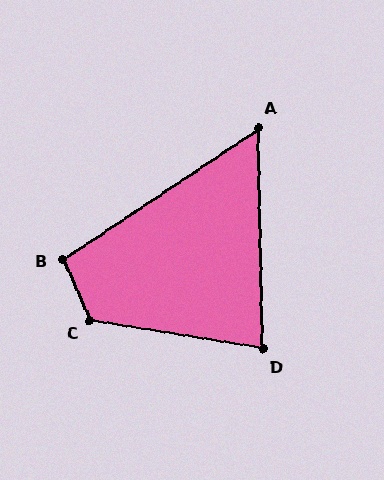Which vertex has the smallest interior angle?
A, at approximately 57 degrees.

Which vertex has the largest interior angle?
C, at approximately 123 degrees.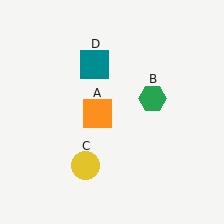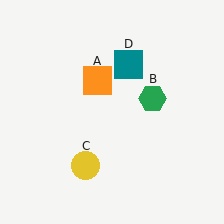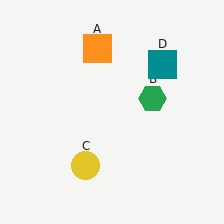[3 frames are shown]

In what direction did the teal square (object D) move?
The teal square (object D) moved right.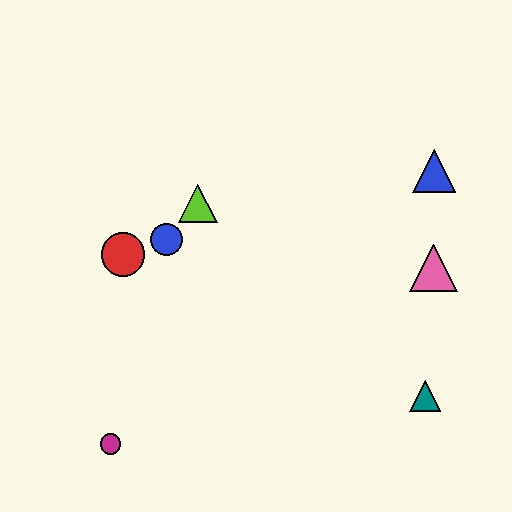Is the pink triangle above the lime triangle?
No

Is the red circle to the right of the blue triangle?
No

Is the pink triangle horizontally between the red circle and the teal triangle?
No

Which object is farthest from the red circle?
The teal triangle is farthest from the red circle.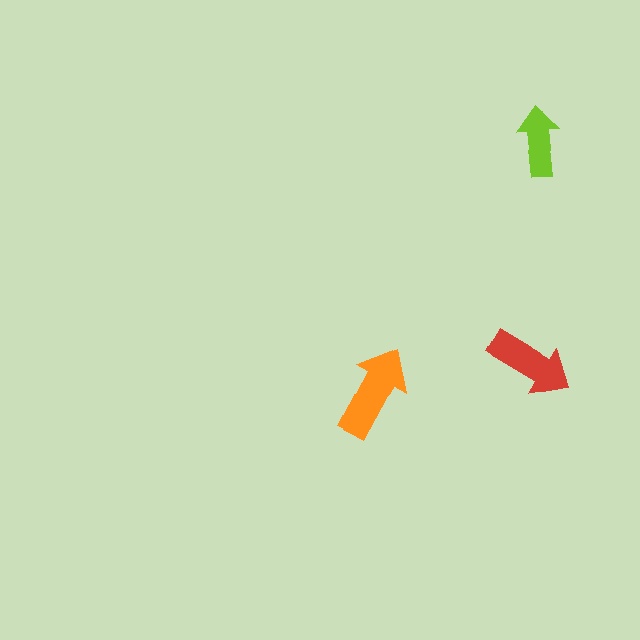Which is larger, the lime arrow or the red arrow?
The red one.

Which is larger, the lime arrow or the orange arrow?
The orange one.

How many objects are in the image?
There are 3 objects in the image.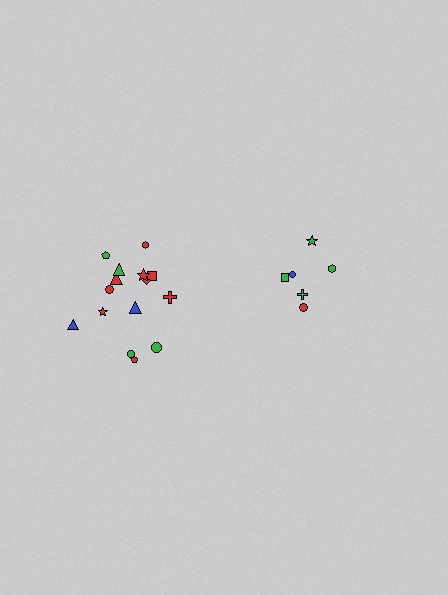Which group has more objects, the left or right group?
The left group.